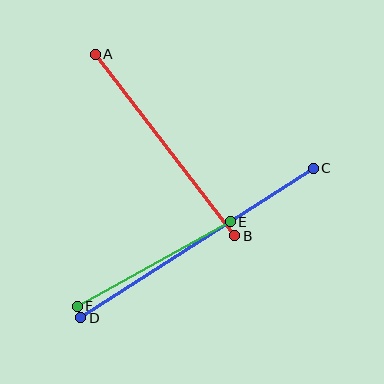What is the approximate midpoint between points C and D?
The midpoint is at approximately (197, 243) pixels.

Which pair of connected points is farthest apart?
Points C and D are farthest apart.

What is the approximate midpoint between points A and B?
The midpoint is at approximately (165, 145) pixels.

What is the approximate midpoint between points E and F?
The midpoint is at approximately (154, 264) pixels.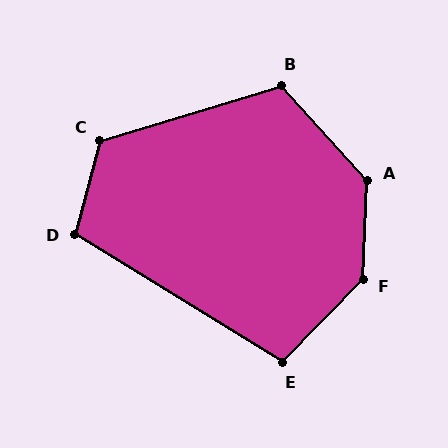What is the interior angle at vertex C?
Approximately 122 degrees (obtuse).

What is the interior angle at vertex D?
Approximately 107 degrees (obtuse).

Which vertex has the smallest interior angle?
E, at approximately 103 degrees.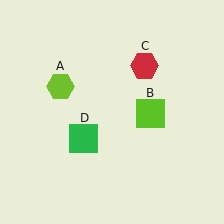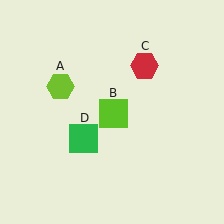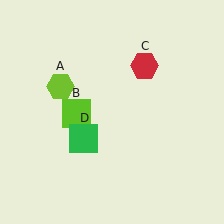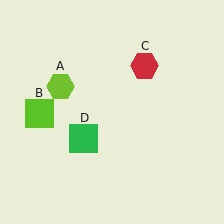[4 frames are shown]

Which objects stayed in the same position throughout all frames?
Lime hexagon (object A) and red hexagon (object C) and green square (object D) remained stationary.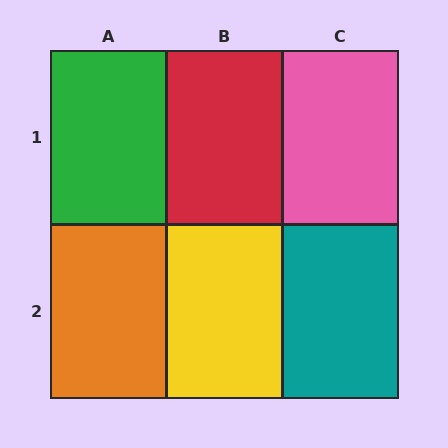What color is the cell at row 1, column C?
Pink.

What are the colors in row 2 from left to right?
Orange, yellow, teal.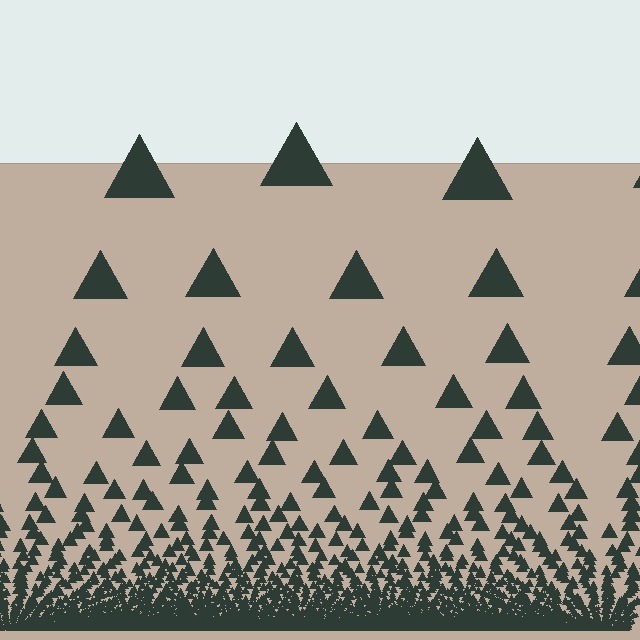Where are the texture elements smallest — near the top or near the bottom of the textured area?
Near the bottom.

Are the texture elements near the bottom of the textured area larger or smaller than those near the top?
Smaller. The gradient is inverted — elements near the bottom are smaller and denser.